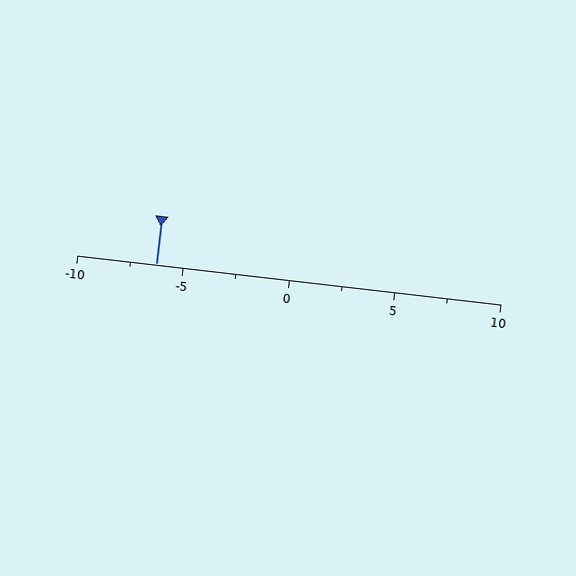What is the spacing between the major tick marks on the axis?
The major ticks are spaced 5 apart.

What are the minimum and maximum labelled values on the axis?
The axis runs from -10 to 10.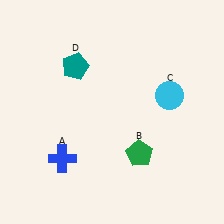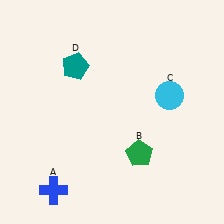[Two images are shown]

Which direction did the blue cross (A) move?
The blue cross (A) moved down.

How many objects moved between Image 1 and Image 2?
1 object moved between the two images.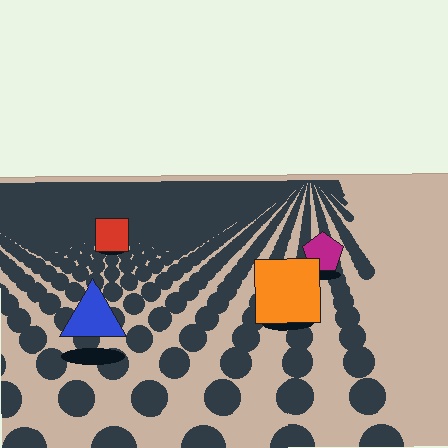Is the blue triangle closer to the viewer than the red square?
Yes. The blue triangle is closer — you can tell from the texture gradient: the ground texture is coarser near it.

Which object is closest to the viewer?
The blue triangle is closest. The texture marks near it are larger and more spread out.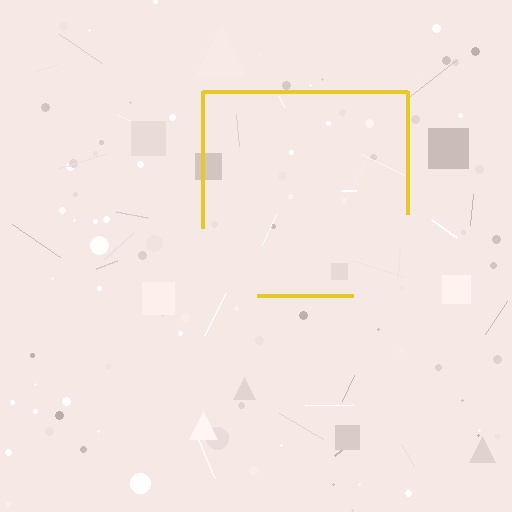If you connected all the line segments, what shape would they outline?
They would outline a square.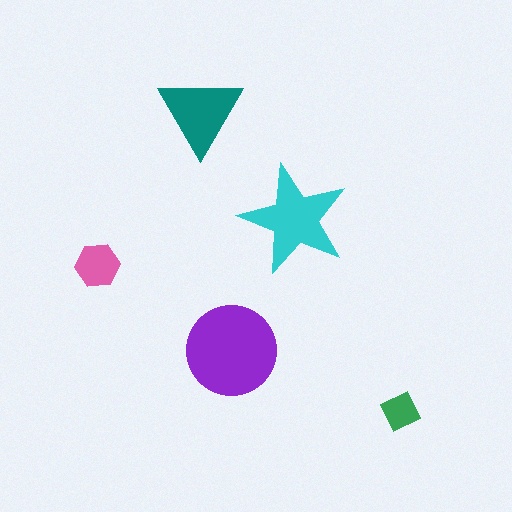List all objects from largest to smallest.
The purple circle, the cyan star, the teal triangle, the pink hexagon, the green diamond.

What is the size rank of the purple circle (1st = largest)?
1st.